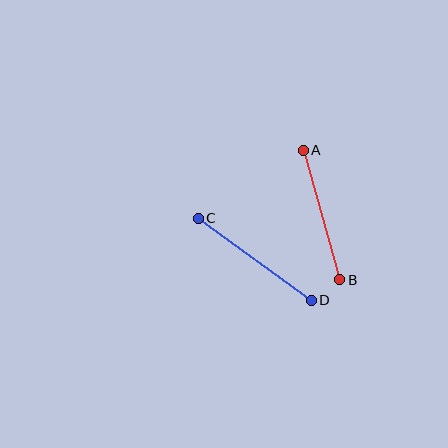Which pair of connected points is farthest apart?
Points C and D are farthest apart.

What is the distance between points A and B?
The distance is approximately 134 pixels.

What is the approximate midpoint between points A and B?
The midpoint is at approximately (321, 215) pixels.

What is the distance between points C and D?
The distance is approximately 140 pixels.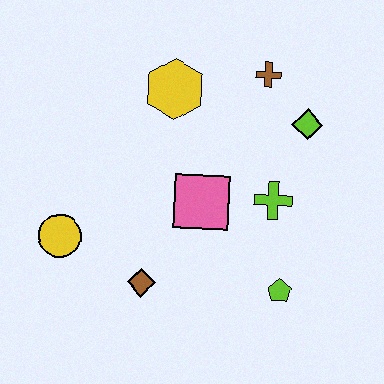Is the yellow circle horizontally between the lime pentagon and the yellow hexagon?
No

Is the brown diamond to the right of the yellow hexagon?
No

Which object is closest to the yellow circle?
The brown diamond is closest to the yellow circle.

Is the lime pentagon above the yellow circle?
No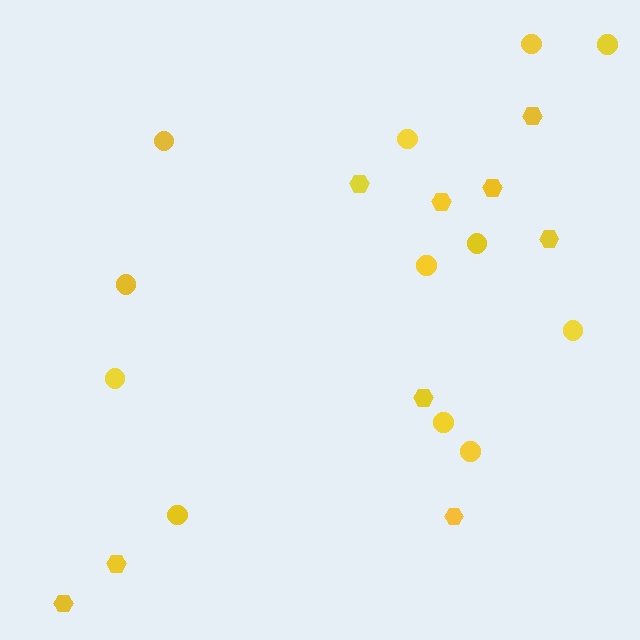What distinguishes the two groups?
There are 2 groups: one group of hexagons (9) and one group of circles (12).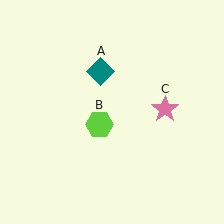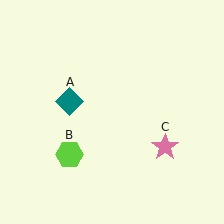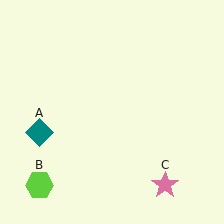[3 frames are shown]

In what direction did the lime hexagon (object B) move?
The lime hexagon (object B) moved down and to the left.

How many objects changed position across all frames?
3 objects changed position: teal diamond (object A), lime hexagon (object B), pink star (object C).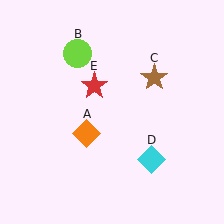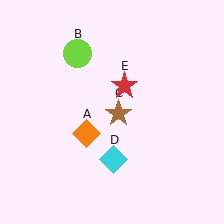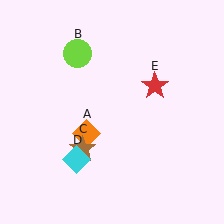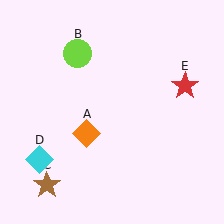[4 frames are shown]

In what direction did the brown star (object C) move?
The brown star (object C) moved down and to the left.